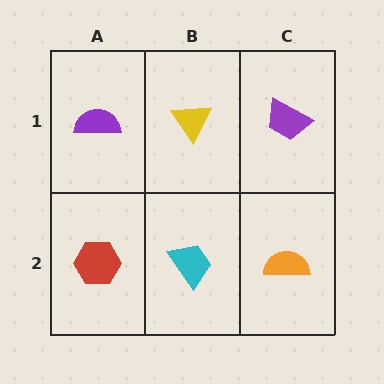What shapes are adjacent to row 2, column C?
A purple trapezoid (row 1, column C), a cyan trapezoid (row 2, column B).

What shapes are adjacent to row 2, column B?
A yellow triangle (row 1, column B), a red hexagon (row 2, column A), an orange semicircle (row 2, column C).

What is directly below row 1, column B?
A cyan trapezoid.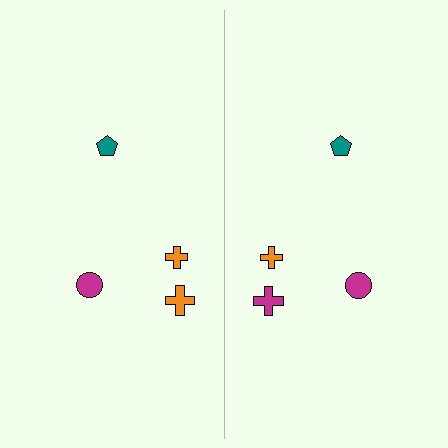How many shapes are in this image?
There are 8 shapes in this image.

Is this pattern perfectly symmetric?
No, the pattern is not perfectly symmetric. The magenta cross on the right side breaks the symmetry — its mirror counterpart is orange.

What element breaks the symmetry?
The magenta cross on the right side breaks the symmetry — its mirror counterpart is orange.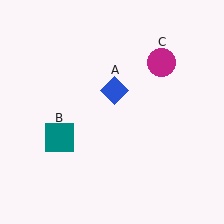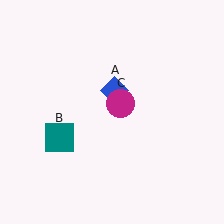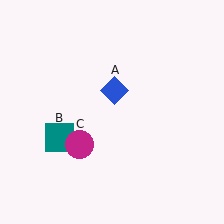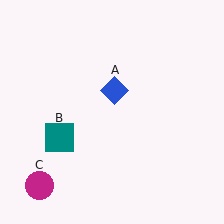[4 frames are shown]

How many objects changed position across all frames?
1 object changed position: magenta circle (object C).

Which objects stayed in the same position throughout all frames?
Blue diamond (object A) and teal square (object B) remained stationary.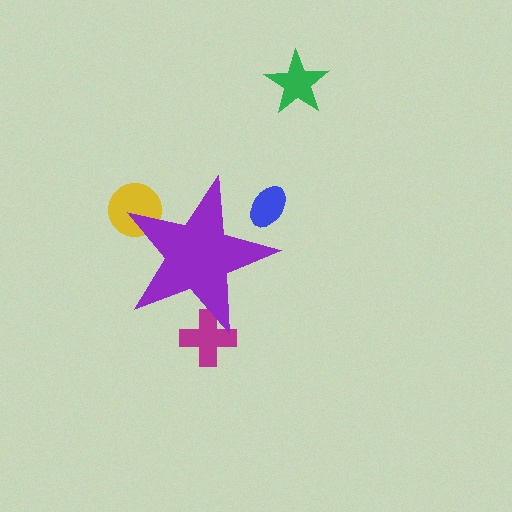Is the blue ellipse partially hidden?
Yes, the blue ellipse is partially hidden behind the purple star.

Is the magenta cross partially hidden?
Yes, the magenta cross is partially hidden behind the purple star.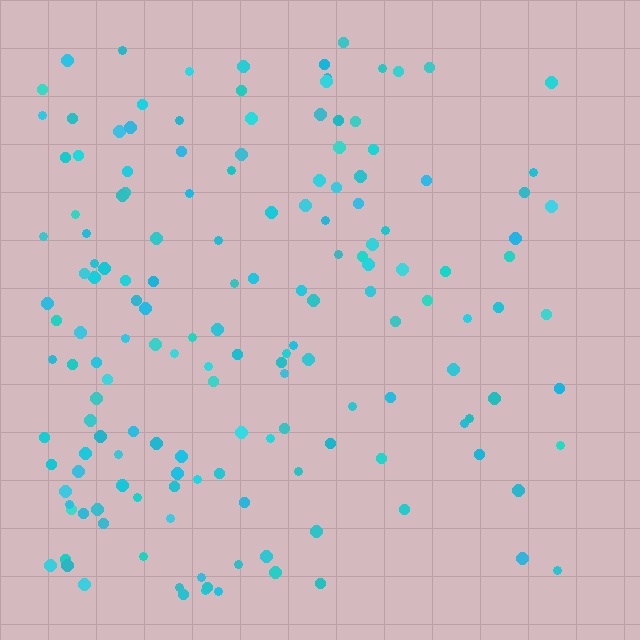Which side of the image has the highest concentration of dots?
The left.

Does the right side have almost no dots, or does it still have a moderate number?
Still a moderate number, just noticeably fewer than the left.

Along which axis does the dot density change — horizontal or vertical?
Horizontal.